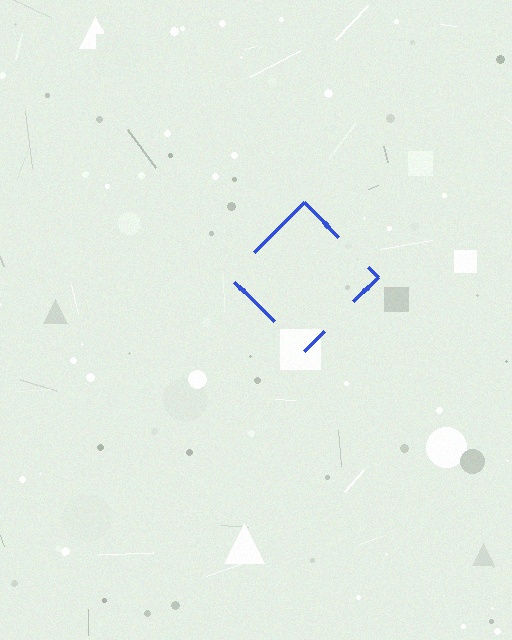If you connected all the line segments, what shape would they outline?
They would outline a diamond.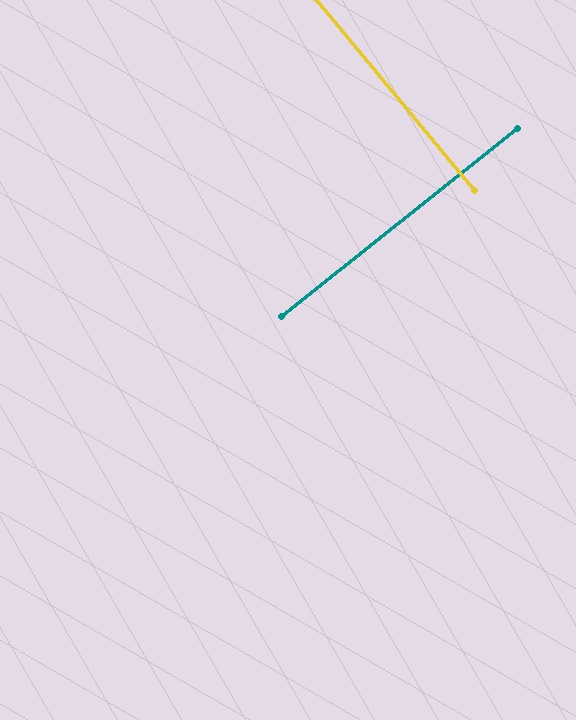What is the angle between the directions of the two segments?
Approximately 89 degrees.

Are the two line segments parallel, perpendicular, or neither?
Perpendicular — they meet at approximately 89°.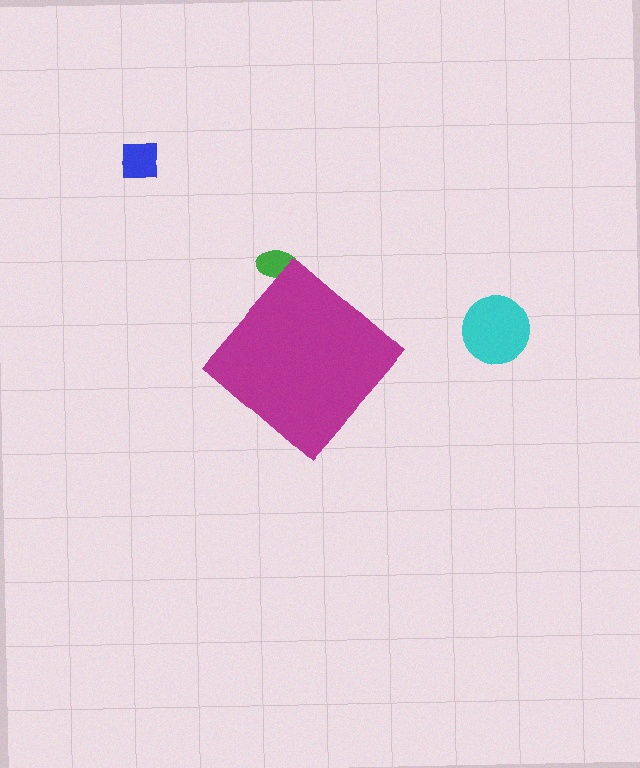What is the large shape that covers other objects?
A magenta diamond.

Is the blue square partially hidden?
No, the blue square is fully visible.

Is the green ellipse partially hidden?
Yes, the green ellipse is partially hidden behind the magenta diamond.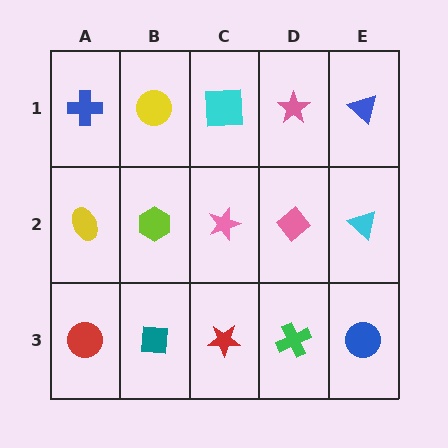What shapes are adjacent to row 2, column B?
A yellow circle (row 1, column B), a teal square (row 3, column B), a yellow ellipse (row 2, column A), a pink star (row 2, column C).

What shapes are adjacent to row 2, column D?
A pink star (row 1, column D), a green cross (row 3, column D), a pink star (row 2, column C), a cyan triangle (row 2, column E).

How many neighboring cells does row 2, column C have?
4.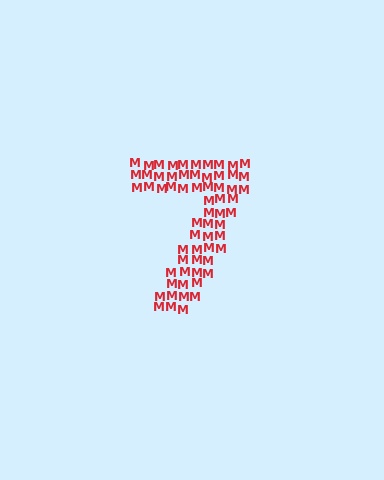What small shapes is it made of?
It is made of small letter M's.